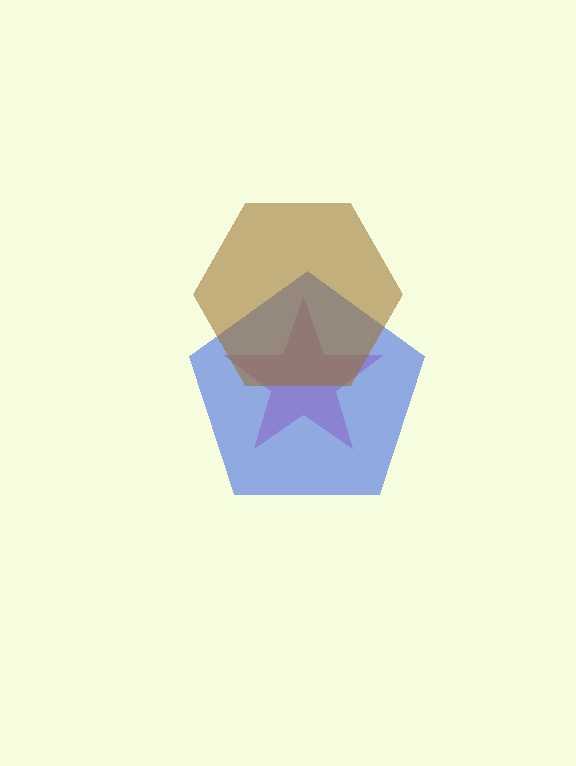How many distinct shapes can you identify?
There are 3 distinct shapes: a pink star, a blue pentagon, a brown hexagon.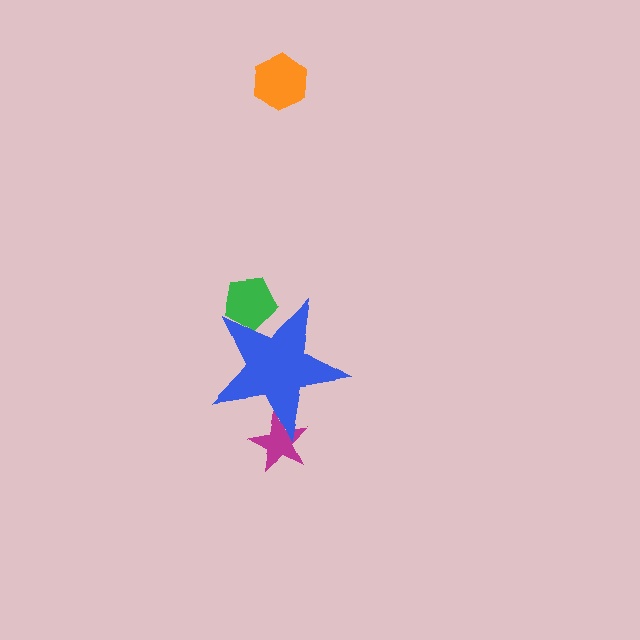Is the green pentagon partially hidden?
Yes, the green pentagon is partially hidden behind the blue star.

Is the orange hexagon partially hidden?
No, the orange hexagon is fully visible.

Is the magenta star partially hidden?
Yes, the magenta star is partially hidden behind the blue star.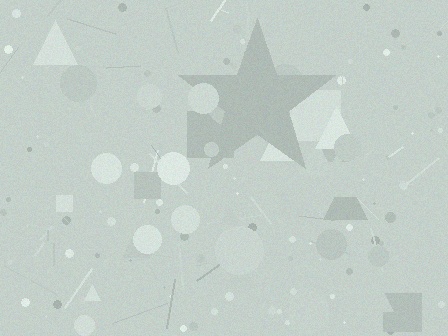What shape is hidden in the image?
A star is hidden in the image.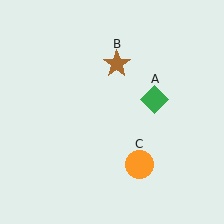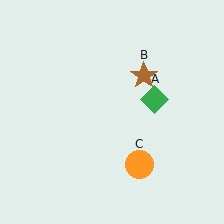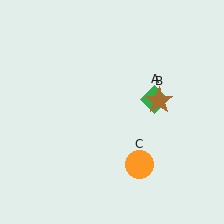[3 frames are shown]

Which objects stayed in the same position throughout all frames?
Green diamond (object A) and orange circle (object C) remained stationary.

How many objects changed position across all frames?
1 object changed position: brown star (object B).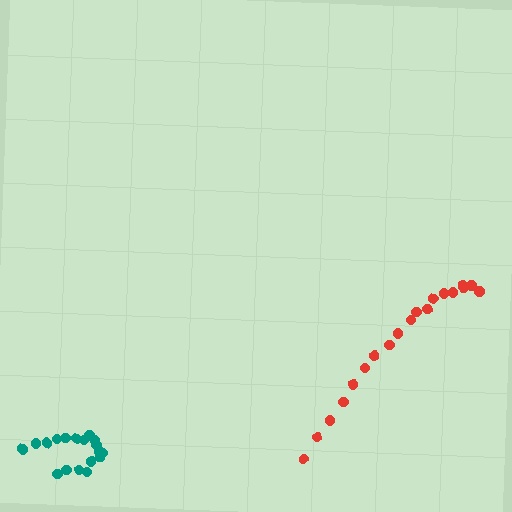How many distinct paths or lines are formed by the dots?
There are 2 distinct paths.